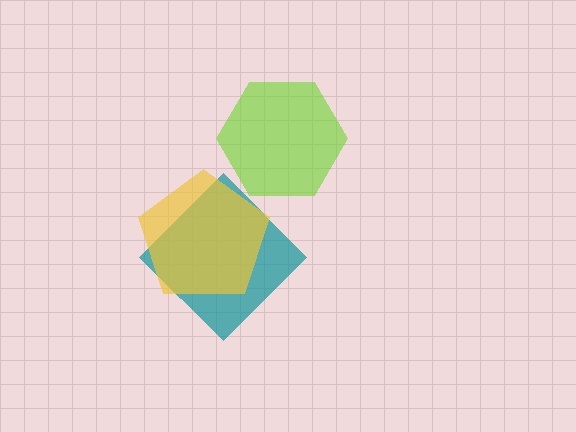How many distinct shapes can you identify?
There are 3 distinct shapes: a lime hexagon, a teal diamond, a yellow pentagon.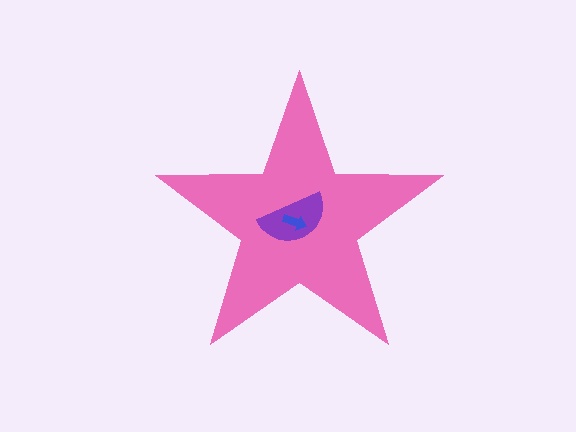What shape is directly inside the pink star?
The purple semicircle.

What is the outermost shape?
The pink star.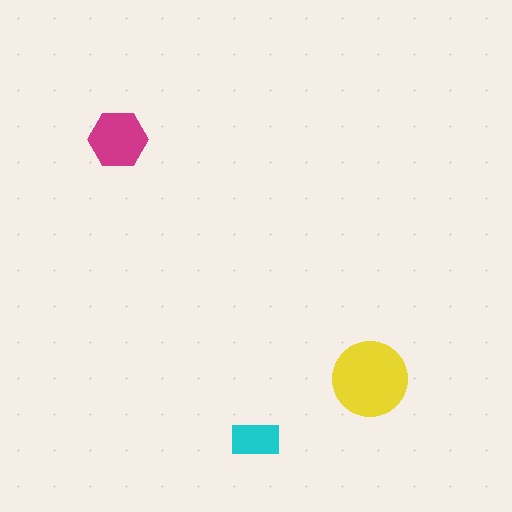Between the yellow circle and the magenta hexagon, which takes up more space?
The yellow circle.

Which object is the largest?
The yellow circle.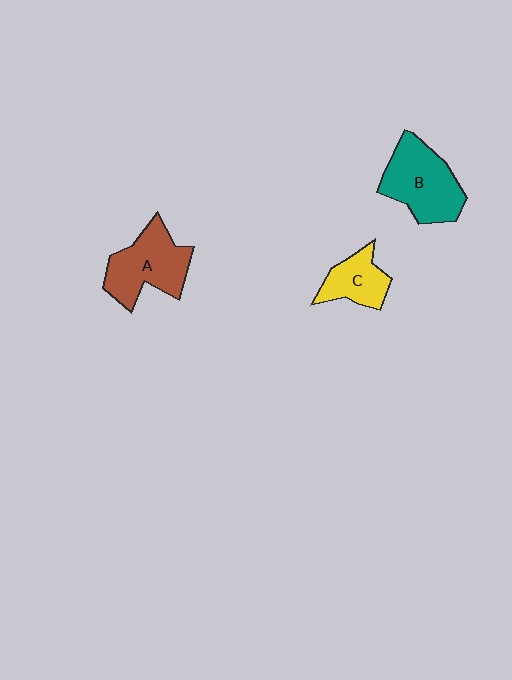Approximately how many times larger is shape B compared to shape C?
Approximately 1.7 times.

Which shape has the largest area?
Shape B (teal).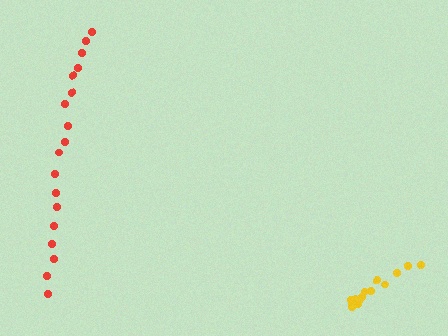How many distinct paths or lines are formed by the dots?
There are 2 distinct paths.